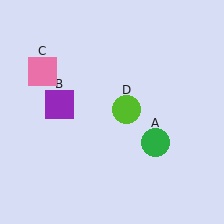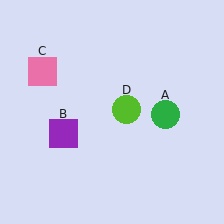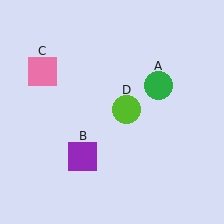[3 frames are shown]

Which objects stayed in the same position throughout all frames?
Pink square (object C) and lime circle (object D) remained stationary.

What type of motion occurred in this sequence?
The green circle (object A), purple square (object B) rotated counterclockwise around the center of the scene.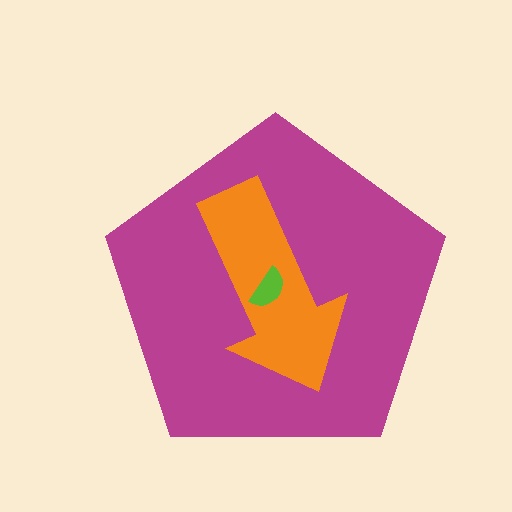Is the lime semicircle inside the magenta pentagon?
Yes.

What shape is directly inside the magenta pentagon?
The orange arrow.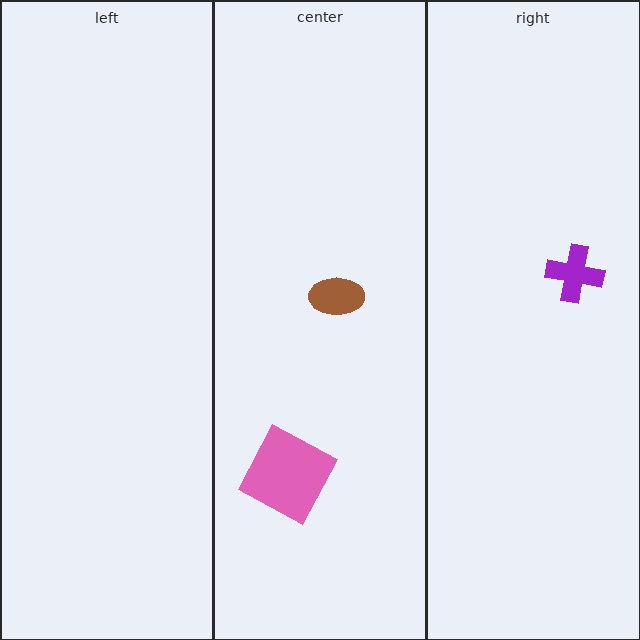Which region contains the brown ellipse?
The center region.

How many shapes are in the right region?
1.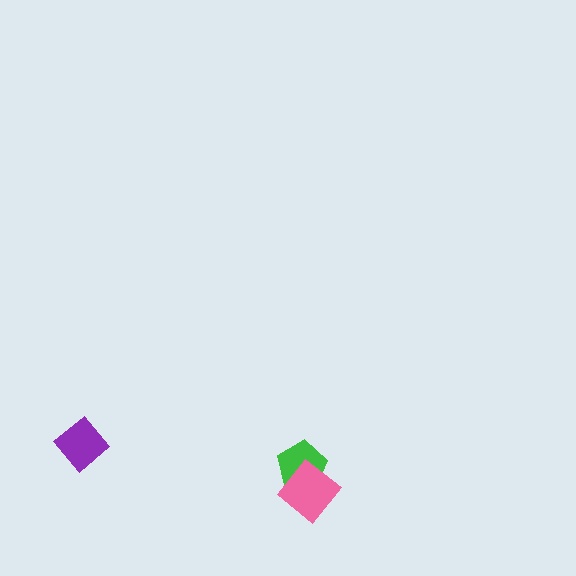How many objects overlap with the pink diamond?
1 object overlaps with the pink diamond.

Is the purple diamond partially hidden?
No, no other shape covers it.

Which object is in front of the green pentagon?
The pink diamond is in front of the green pentagon.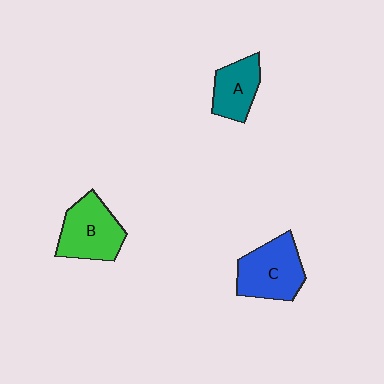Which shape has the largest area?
Shape C (blue).